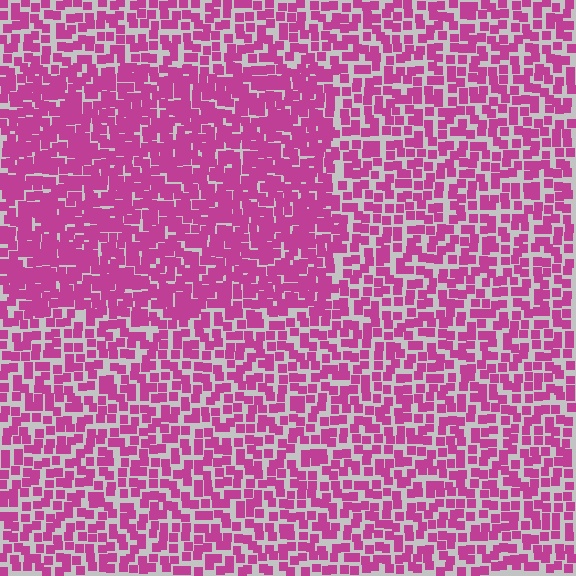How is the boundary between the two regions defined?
The boundary is defined by a change in element density (approximately 1.6x ratio). All elements are the same color, size, and shape.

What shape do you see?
I see a rectangle.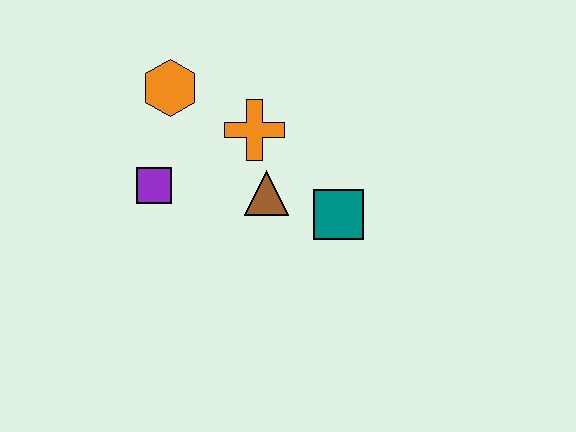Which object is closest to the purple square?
The orange hexagon is closest to the purple square.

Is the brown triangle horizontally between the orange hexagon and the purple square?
No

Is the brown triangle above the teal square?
Yes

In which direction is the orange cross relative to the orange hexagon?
The orange cross is to the right of the orange hexagon.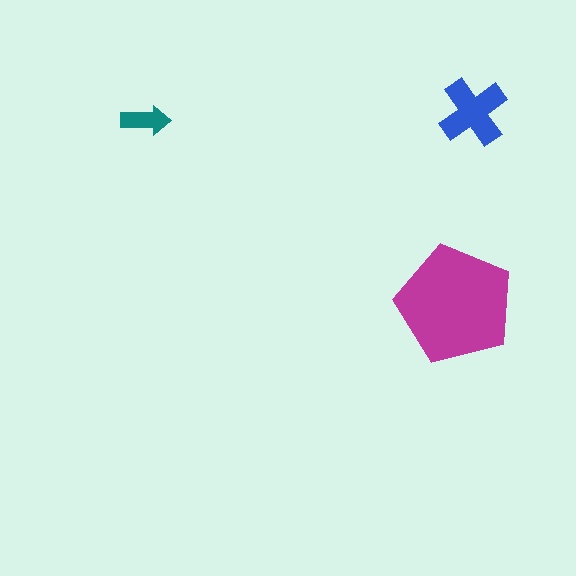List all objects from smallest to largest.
The teal arrow, the blue cross, the magenta pentagon.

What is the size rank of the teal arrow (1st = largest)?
3rd.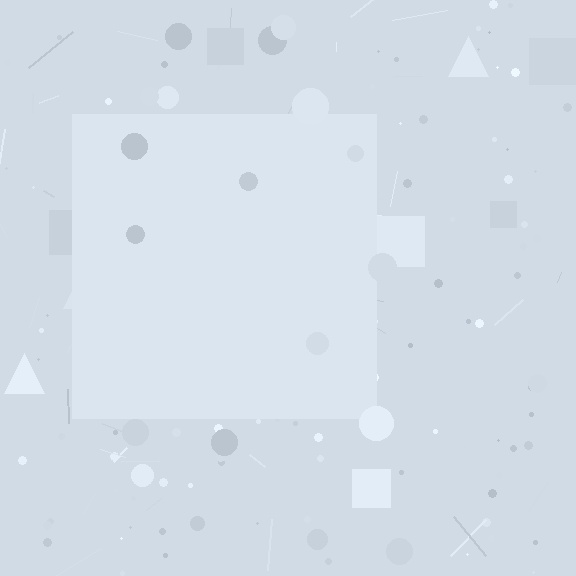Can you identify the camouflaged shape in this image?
The camouflaged shape is a square.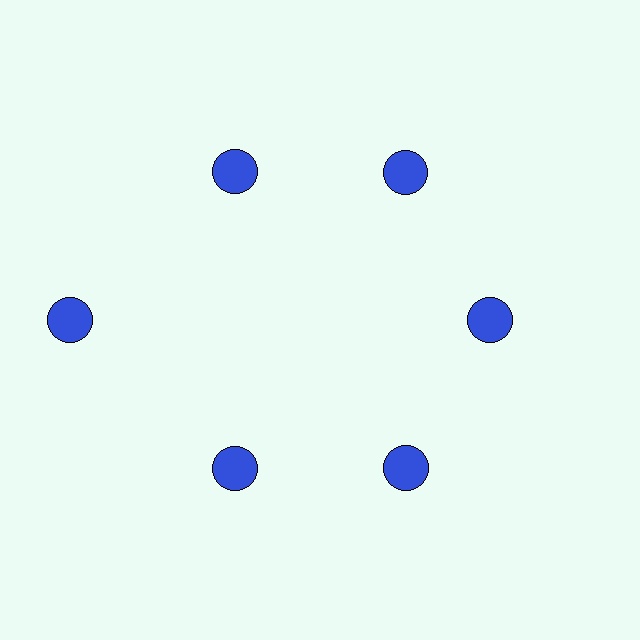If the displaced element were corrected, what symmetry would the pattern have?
It would have 6-fold rotational symmetry — the pattern would map onto itself every 60 degrees.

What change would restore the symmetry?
The symmetry would be restored by moving it inward, back onto the ring so that all 6 circles sit at equal angles and equal distance from the center.